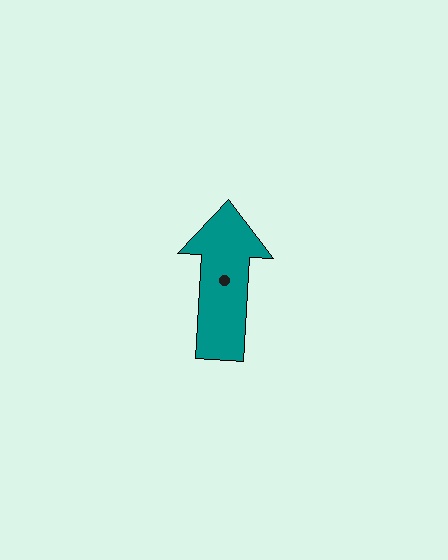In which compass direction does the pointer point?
North.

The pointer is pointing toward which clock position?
Roughly 12 o'clock.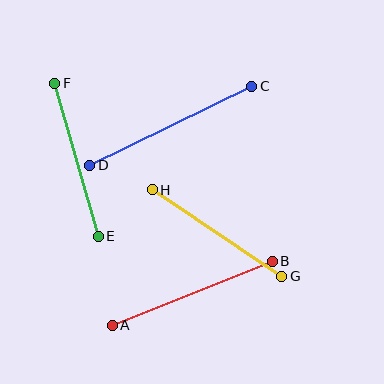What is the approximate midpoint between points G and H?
The midpoint is at approximately (217, 233) pixels.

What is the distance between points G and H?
The distance is approximately 156 pixels.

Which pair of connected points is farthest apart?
Points C and D are farthest apart.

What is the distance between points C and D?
The distance is approximately 180 pixels.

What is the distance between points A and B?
The distance is approximately 173 pixels.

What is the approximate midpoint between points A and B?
The midpoint is at approximately (192, 293) pixels.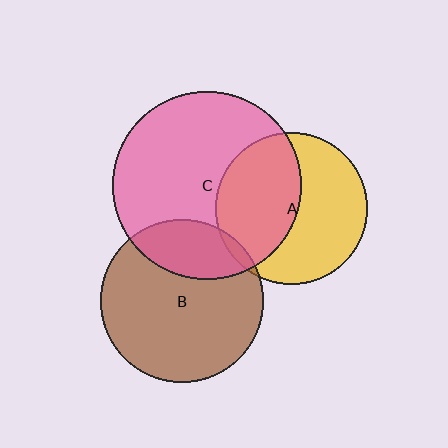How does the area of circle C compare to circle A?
Approximately 1.5 times.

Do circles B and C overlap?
Yes.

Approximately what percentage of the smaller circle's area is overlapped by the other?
Approximately 25%.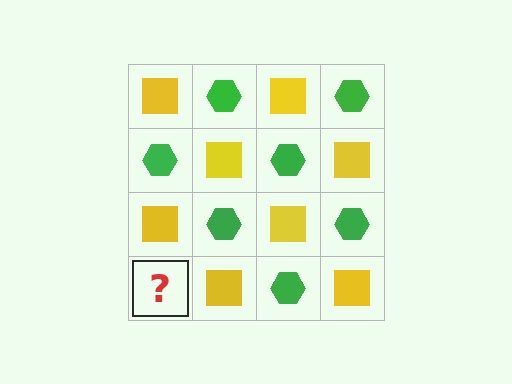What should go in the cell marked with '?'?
The missing cell should contain a green hexagon.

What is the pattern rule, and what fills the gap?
The rule is that it alternates yellow square and green hexagon in a checkerboard pattern. The gap should be filled with a green hexagon.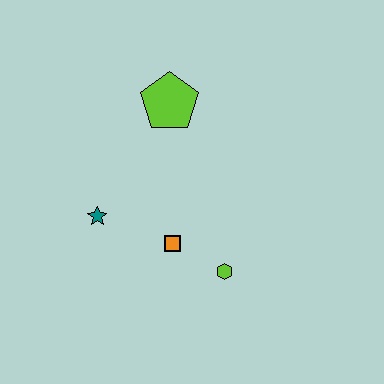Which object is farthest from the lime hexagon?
The lime pentagon is farthest from the lime hexagon.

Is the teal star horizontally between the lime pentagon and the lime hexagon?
No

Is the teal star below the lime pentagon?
Yes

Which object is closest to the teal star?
The orange square is closest to the teal star.